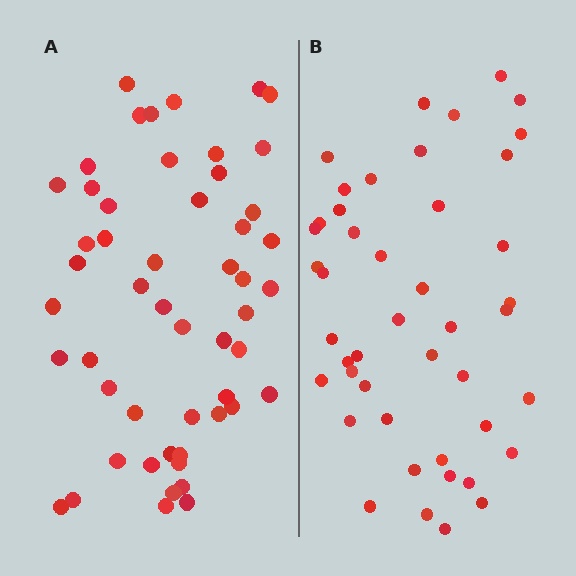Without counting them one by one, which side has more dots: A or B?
Region A (the left region) has more dots.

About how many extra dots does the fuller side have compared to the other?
Region A has roughly 8 or so more dots than region B.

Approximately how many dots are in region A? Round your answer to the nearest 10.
About 50 dots. (The exact count is 52, which rounds to 50.)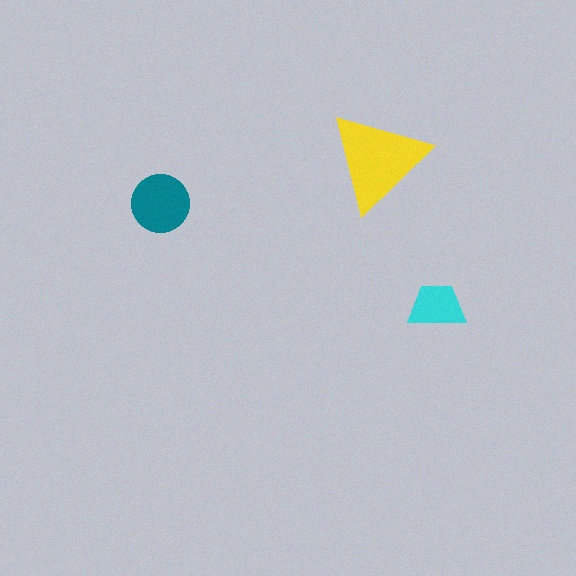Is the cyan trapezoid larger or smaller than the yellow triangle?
Smaller.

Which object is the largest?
The yellow triangle.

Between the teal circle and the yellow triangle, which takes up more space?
The yellow triangle.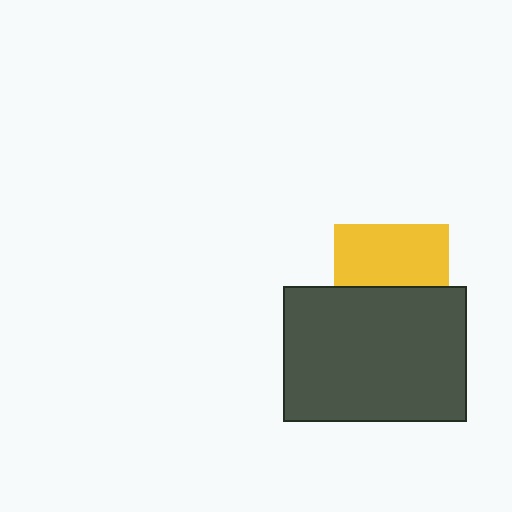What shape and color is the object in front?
The object in front is a dark gray rectangle.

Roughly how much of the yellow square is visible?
About half of it is visible (roughly 53%).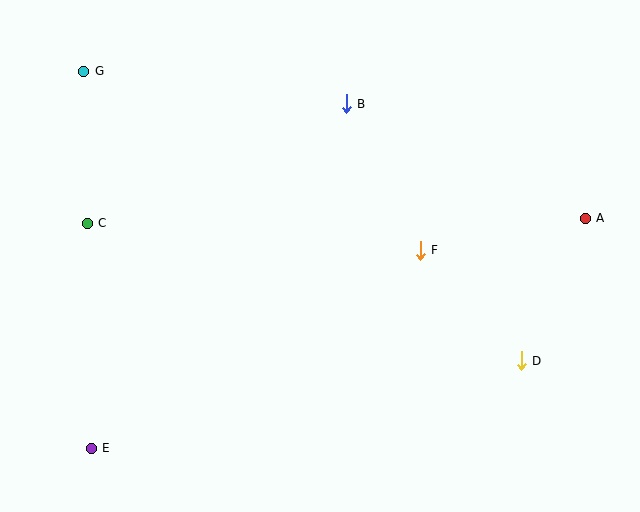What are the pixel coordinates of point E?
Point E is at (91, 448).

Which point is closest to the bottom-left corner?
Point E is closest to the bottom-left corner.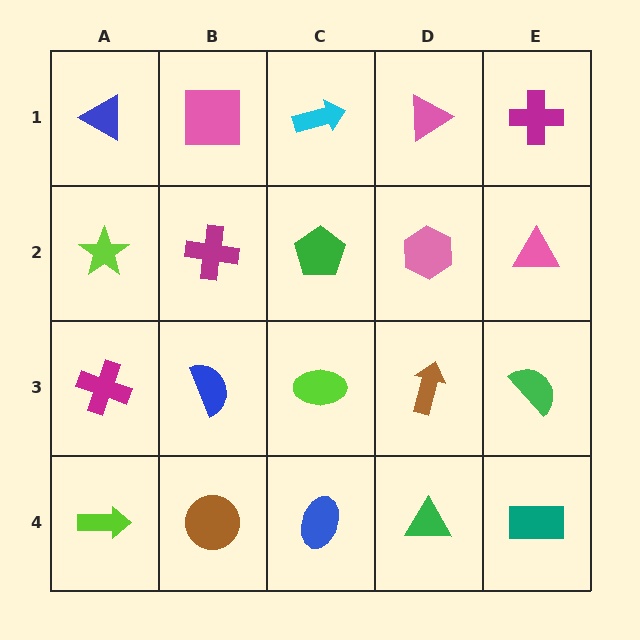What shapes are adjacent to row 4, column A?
A magenta cross (row 3, column A), a brown circle (row 4, column B).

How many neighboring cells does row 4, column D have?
3.